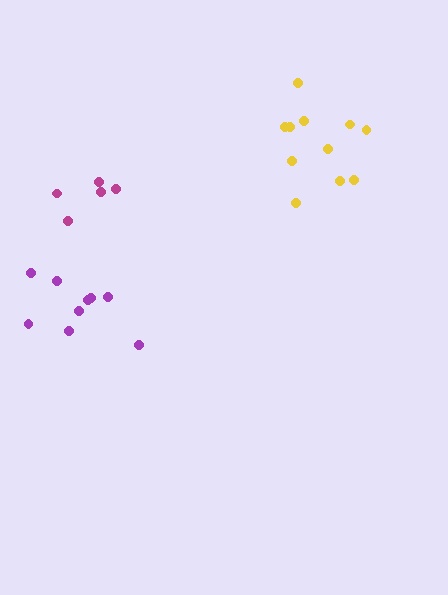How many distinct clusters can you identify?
There are 3 distinct clusters.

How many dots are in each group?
Group 1: 11 dots, Group 2: 5 dots, Group 3: 9 dots (25 total).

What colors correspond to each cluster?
The clusters are colored: yellow, magenta, purple.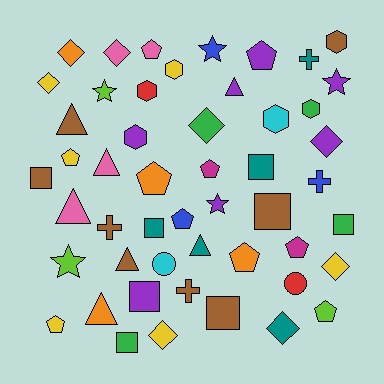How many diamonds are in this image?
There are 8 diamonds.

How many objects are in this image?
There are 50 objects.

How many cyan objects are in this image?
There are 2 cyan objects.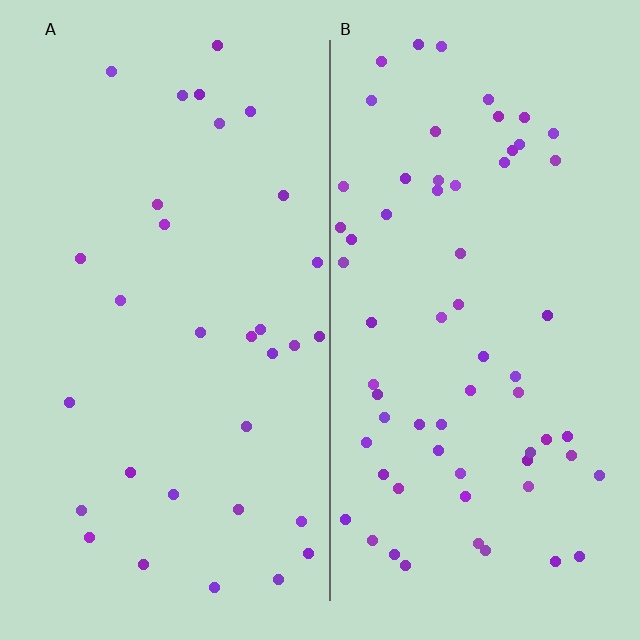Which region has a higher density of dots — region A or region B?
B (the right).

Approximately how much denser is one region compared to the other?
Approximately 2.0× — region B over region A.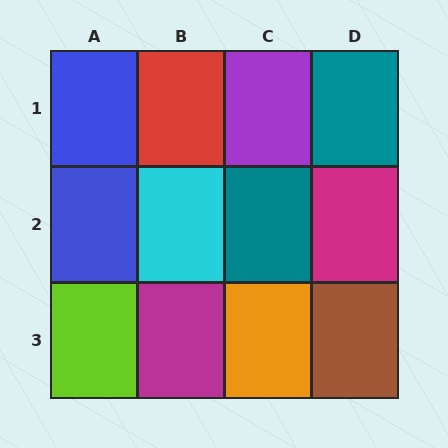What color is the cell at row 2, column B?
Cyan.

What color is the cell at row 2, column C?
Teal.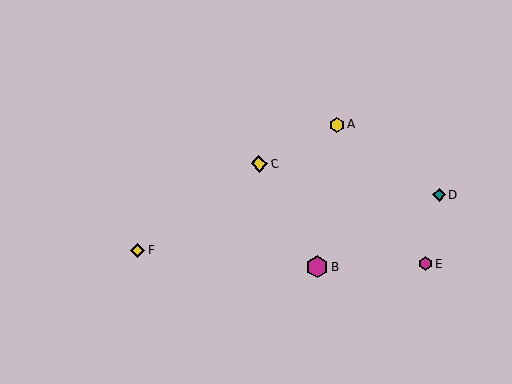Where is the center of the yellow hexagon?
The center of the yellow hexagon is at (337, 125).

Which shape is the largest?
The magenta hexagon (labeled B) is the largest.